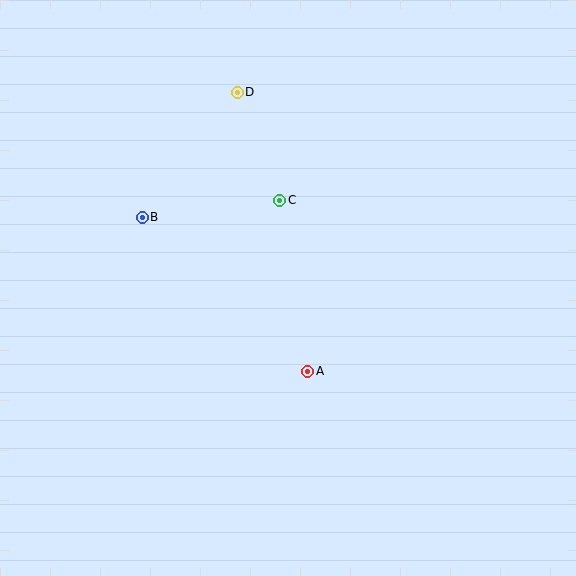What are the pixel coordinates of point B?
Point B is at (142, 217).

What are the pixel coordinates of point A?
Point A is at (308, 371).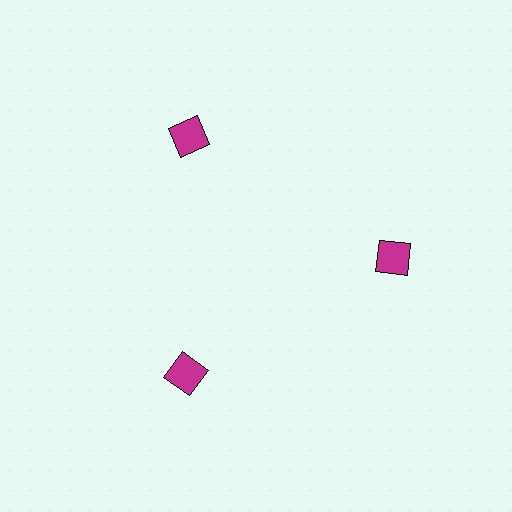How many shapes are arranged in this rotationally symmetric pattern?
There are 3 shapes, arranged in 3 groups of 1.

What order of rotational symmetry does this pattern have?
This pattern has 3-fold rotational symmetry.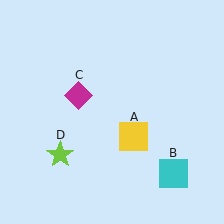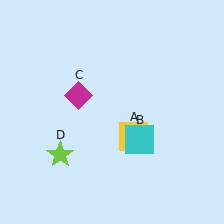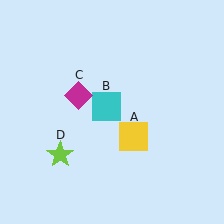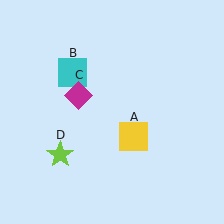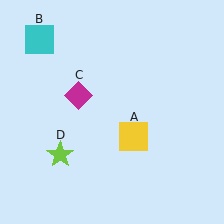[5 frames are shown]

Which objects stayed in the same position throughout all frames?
Yellow square (object A) and magenta diamond (object C) and lime star (object D) remained stationary.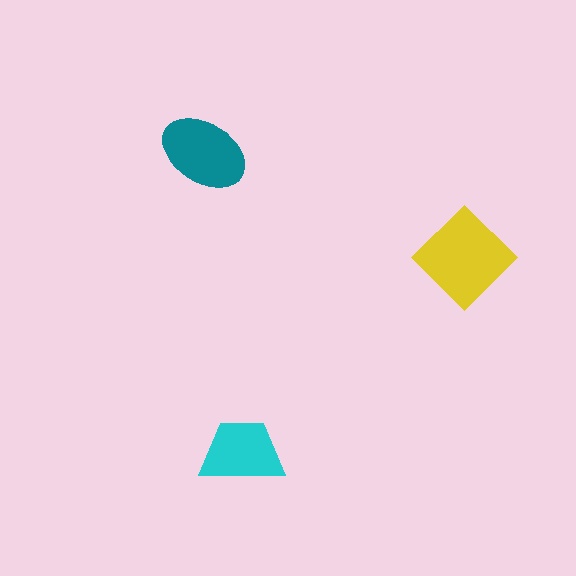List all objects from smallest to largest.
The cyan trapezoid, the teal ellipse, the yellow diamond.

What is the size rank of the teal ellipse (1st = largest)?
2nd.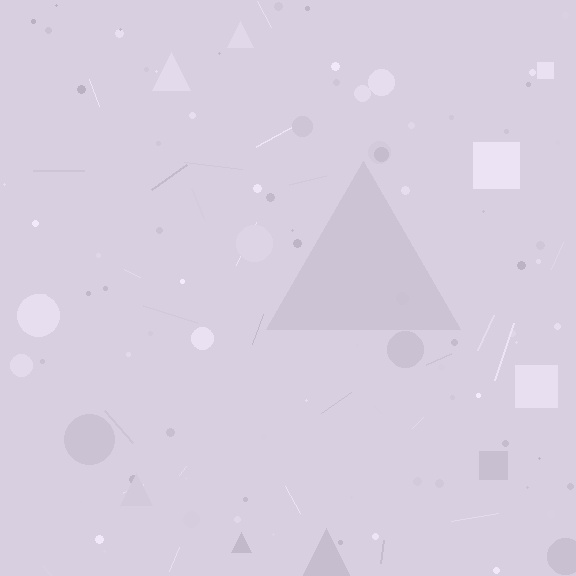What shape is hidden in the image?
A triangle is hidden in the image.